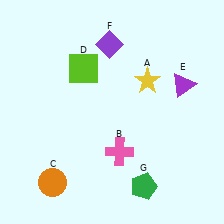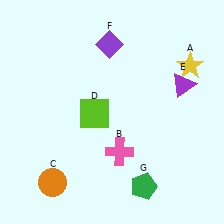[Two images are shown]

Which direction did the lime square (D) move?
The lime square (D) moved down.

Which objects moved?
The objects that moved are: the yellow star (A), the lime square (D).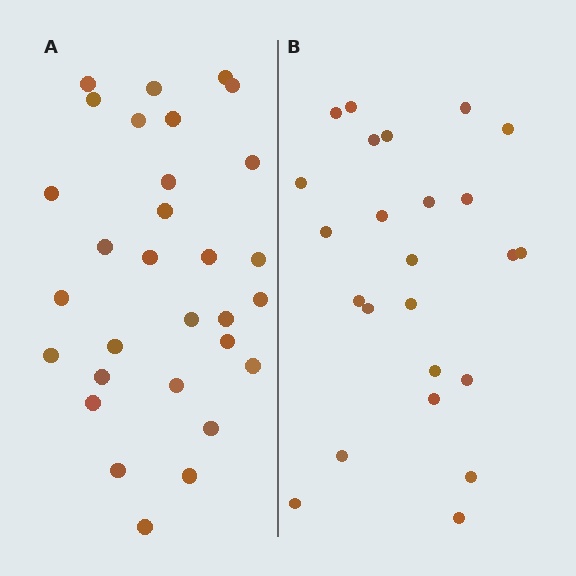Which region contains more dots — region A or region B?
Region A (the left region) has more dots.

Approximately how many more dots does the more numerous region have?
Region A has about 6 more dots than region B.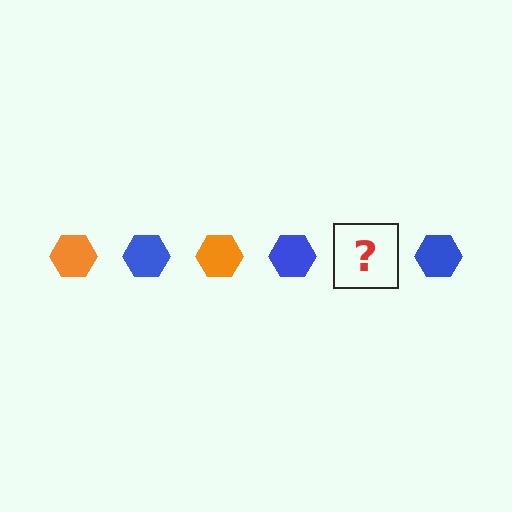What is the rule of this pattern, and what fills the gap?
The rule is that the pattern cycles through orange, blue hexagons. The gap should be filled with an orange hexagon.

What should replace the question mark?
The question mark should be replaced with an orange hexagon.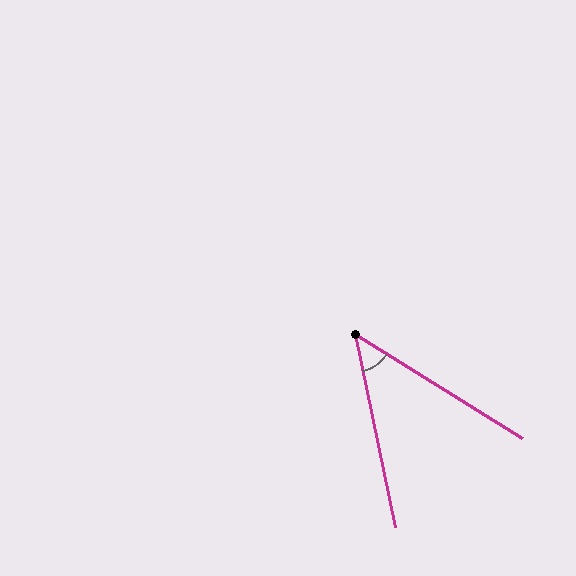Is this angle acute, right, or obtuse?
It is acute.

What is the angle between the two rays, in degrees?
Approximately 47 degrees.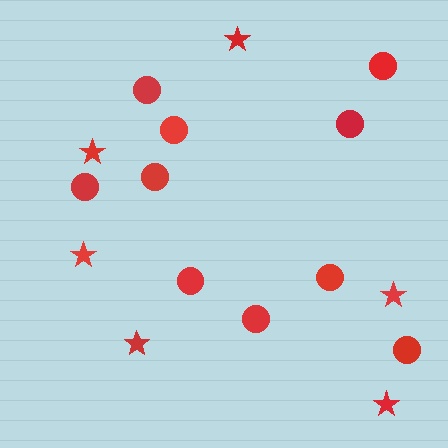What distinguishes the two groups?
There are 2 groups: one group of stars (6) and one group of circles (10).